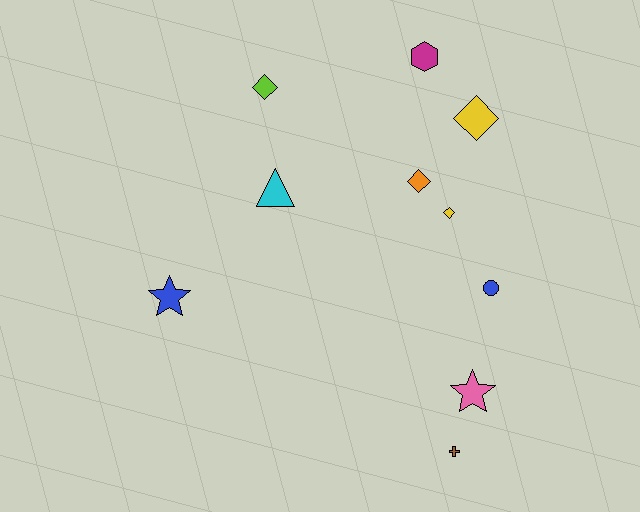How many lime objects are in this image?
There is 1 lime object.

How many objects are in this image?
There are 10 objects.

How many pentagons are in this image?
There are no pentagons.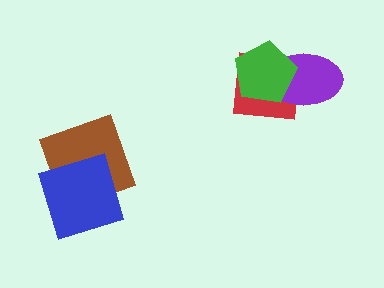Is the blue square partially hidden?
No, no other shape covers it.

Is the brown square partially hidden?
Yes, it is partially covered by another shape.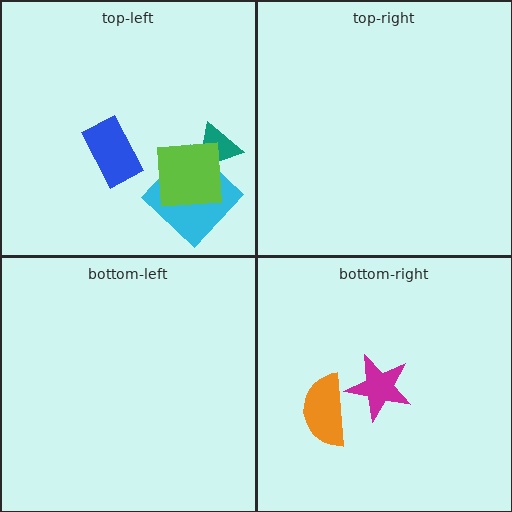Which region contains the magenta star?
The bottom-right region.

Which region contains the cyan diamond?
The top-left region.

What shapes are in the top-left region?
The teal triangle, the cyan diamond, the lime square, the blue rectangle.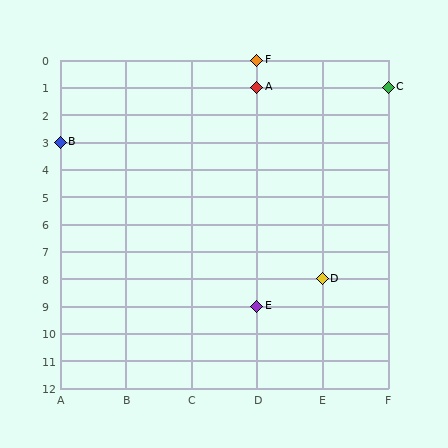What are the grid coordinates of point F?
Point F is at grid coordinates (D, 0).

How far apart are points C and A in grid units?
Points C and A are 2 columns apart.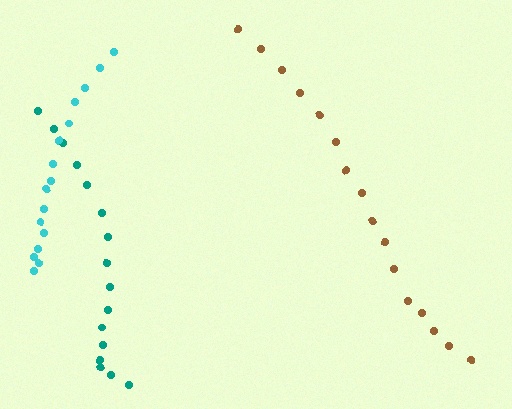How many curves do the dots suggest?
There are 3 distinct paths.